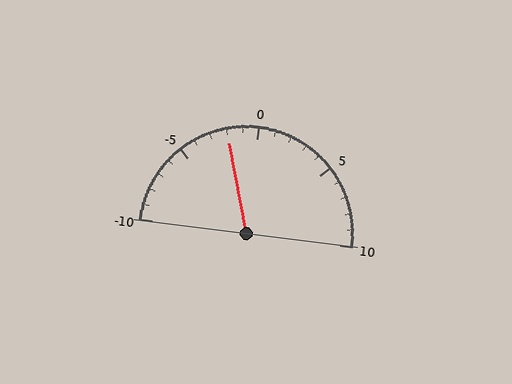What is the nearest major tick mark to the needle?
The nearest major tick mark is 0.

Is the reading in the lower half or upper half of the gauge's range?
The reading is in the lower half of the range (-10 to 10).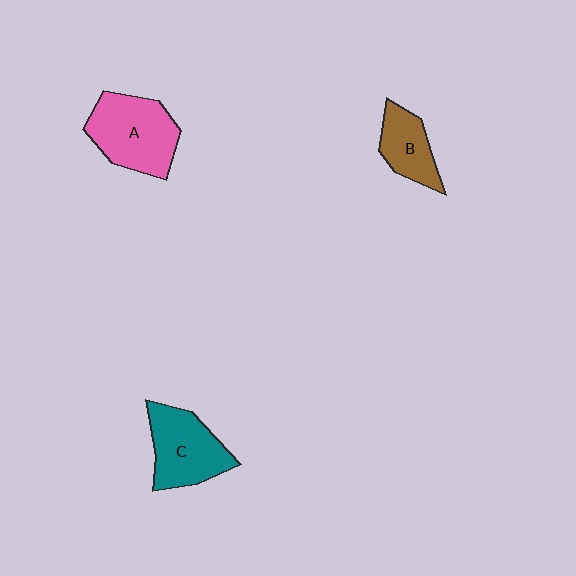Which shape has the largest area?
Shape A (pink).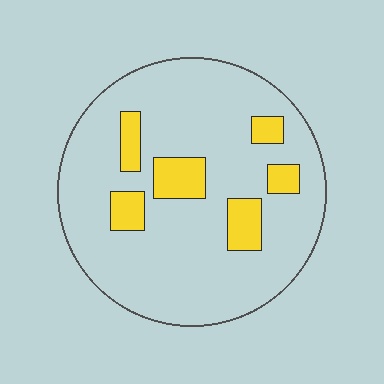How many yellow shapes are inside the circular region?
6.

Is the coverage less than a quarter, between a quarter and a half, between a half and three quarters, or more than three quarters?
Less than a quarter.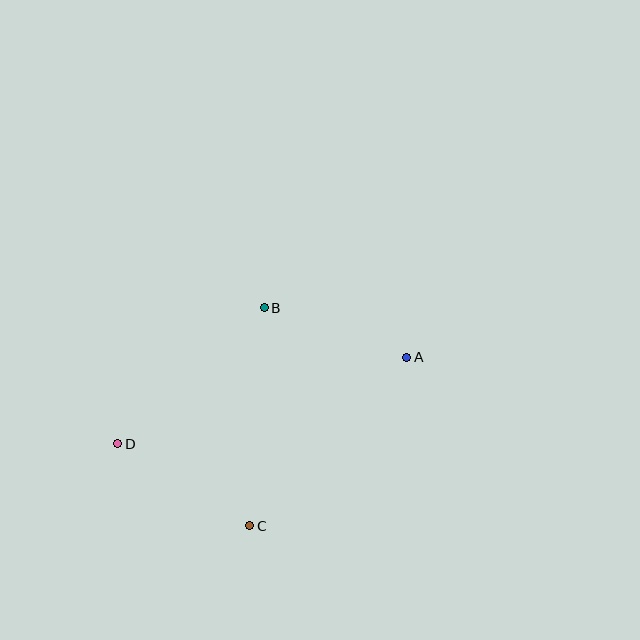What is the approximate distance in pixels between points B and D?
The distance between B and D is approximately 200 pixels.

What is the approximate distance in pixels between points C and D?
The distance between C and D is approximately 155 pixels.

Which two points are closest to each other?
Points A and B are closest to each other.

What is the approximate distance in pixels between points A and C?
The distance between A and C is approximately 230 pixels.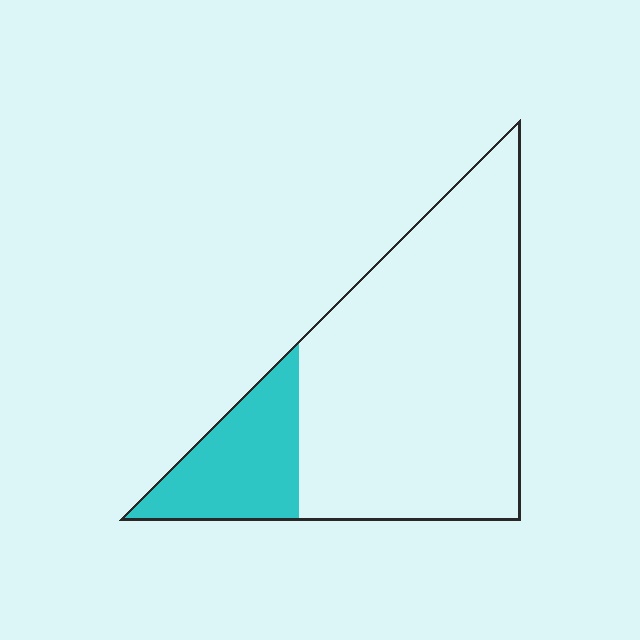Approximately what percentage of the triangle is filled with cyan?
Approximately 20%.